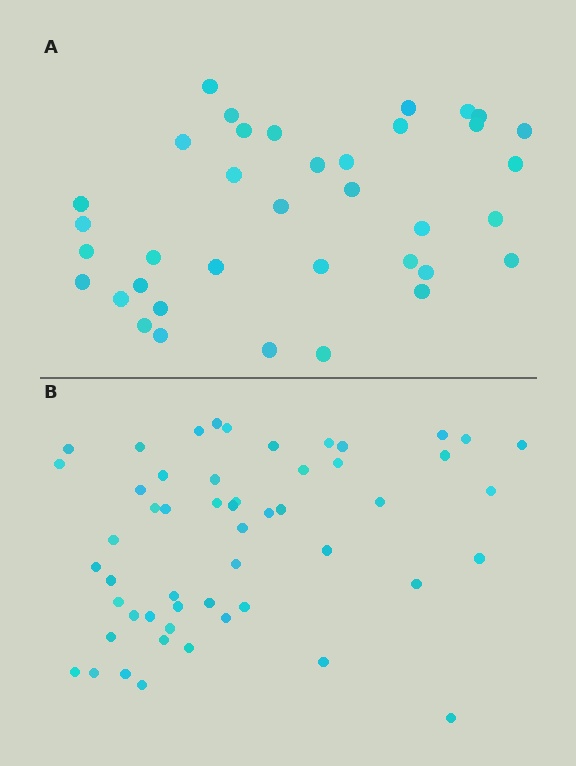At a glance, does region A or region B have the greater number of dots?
Region B (the bottom region) has more dots.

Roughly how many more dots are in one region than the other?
Region B has approximately 15 more dots than region A.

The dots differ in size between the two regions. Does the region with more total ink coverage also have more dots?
No. Region A has more total ink coverage because its dots are larger, but region B actually contains more individual dots. Total area can be misleading — the number of items is what matters here.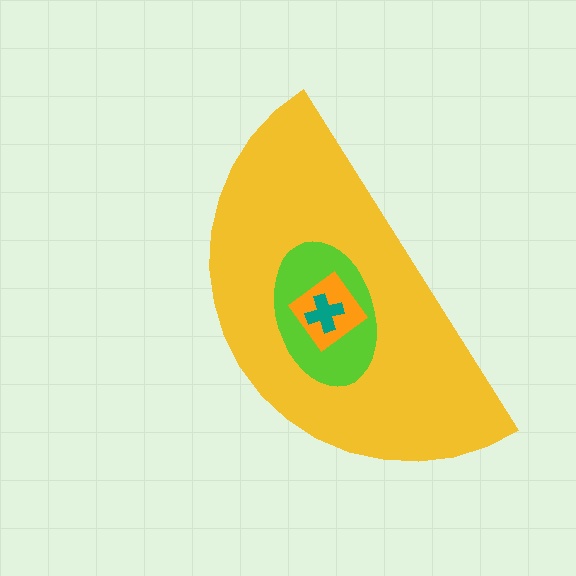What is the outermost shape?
The yellow semicircle.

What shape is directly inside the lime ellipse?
The orange diamond.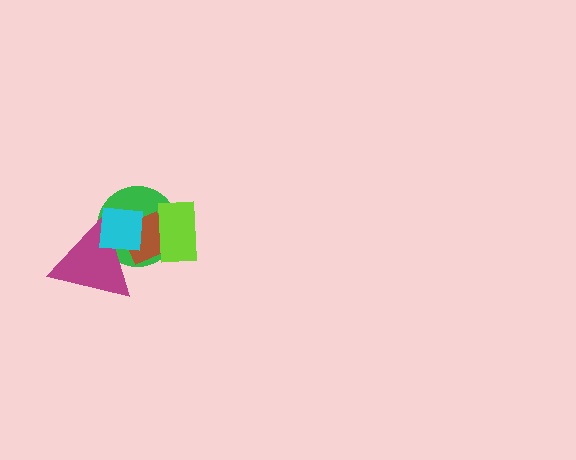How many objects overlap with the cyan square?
3 objects overlap with the cyan square.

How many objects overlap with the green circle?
4 objects overlap with the green circle.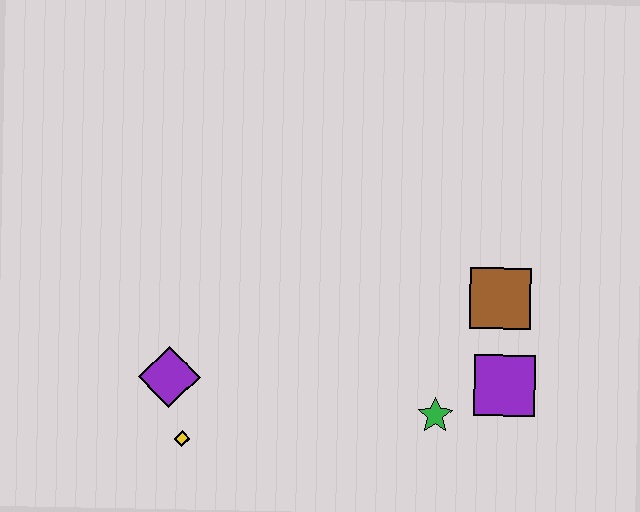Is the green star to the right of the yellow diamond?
Yes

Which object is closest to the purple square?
The green star is closest to the purple square.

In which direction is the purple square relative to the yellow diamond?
The purple square is to the right of the yellow diamond.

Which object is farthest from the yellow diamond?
The brown square is farthest from the yellow diamond.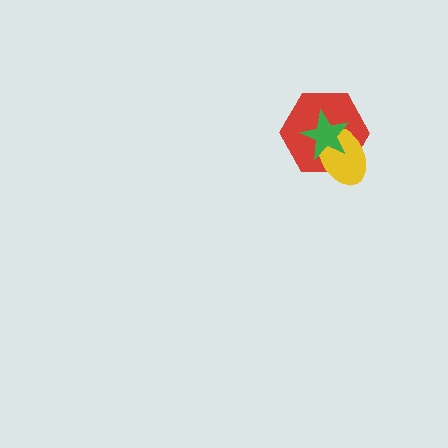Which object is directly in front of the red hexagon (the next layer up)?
The yellow ellipse is directly in front of the red hexagon.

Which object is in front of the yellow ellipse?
The green star is in front of the yellow ellipse.